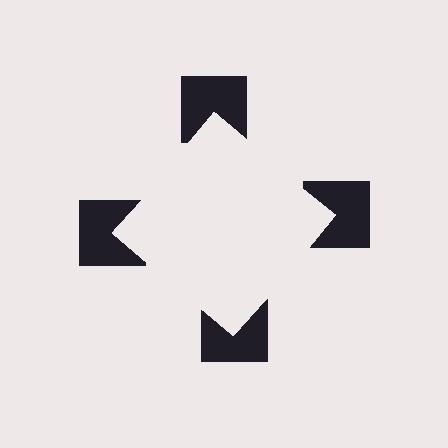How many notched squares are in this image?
There are 4 — one at each vertex of the illusory square.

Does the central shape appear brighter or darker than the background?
It typically appears slightly brighter than the background, even though no actual brightness change is drawn.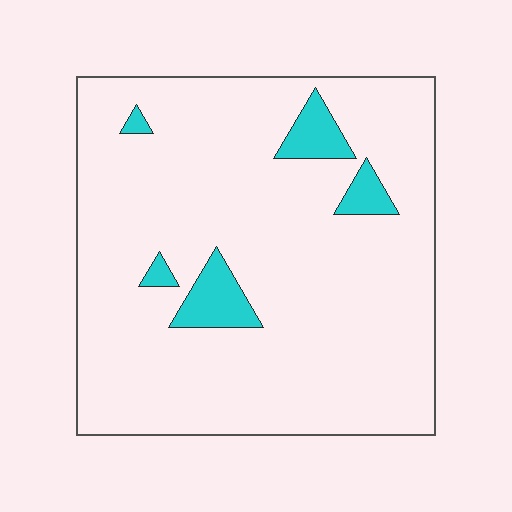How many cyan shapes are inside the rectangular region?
5.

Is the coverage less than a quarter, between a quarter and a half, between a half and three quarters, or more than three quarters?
Less than a quarter.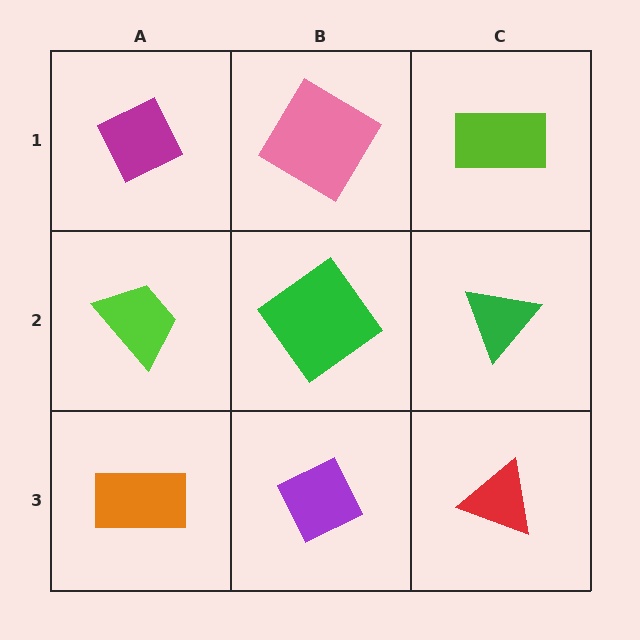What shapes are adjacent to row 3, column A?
A lime trapezoid (row 2, column A), a purple diamond (row 3, column B).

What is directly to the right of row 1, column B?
A lime rectangle.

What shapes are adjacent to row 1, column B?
A green diamond (row 2, column B), a magenta diamond (row 1, column A), a lime rectangle (row 1, column C).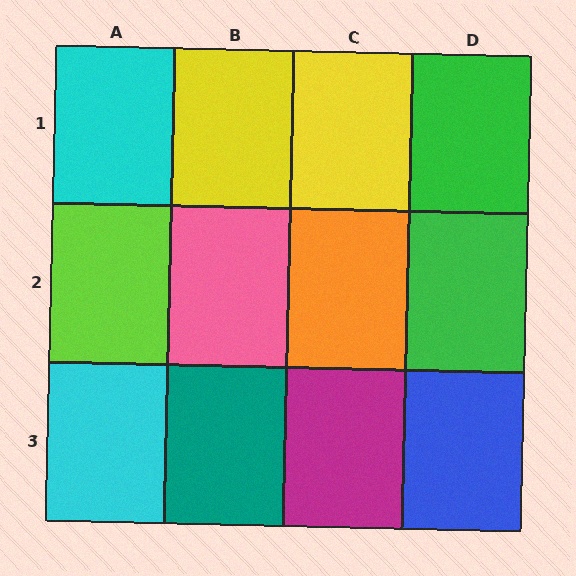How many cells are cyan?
2 cells are cyan.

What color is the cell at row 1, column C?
Yellow.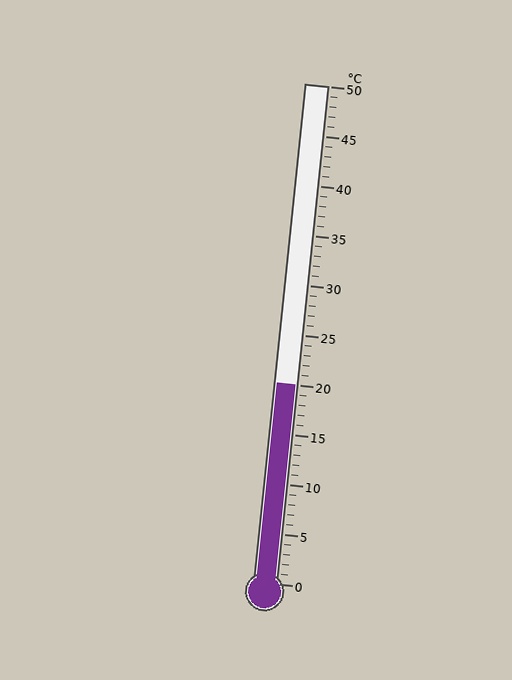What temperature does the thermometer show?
The thermometer shows approximately 20°C.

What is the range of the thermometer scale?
The thermometer scale ranges from 0°C to 50°C.